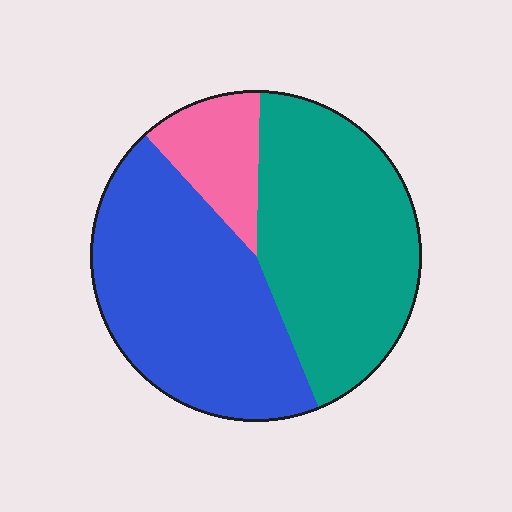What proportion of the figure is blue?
Blue covers about 45% of the figure.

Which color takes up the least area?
Pink, at roughly 10%.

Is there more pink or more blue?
Blue.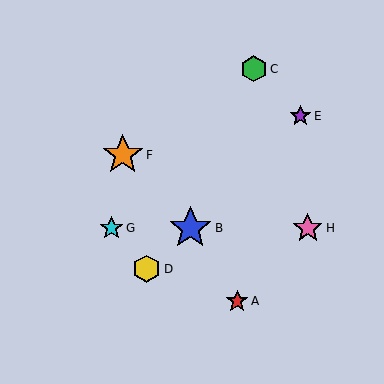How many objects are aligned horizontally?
3 objects (B, G, H) are aligned horizontally.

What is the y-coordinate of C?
Object C is at y≈69.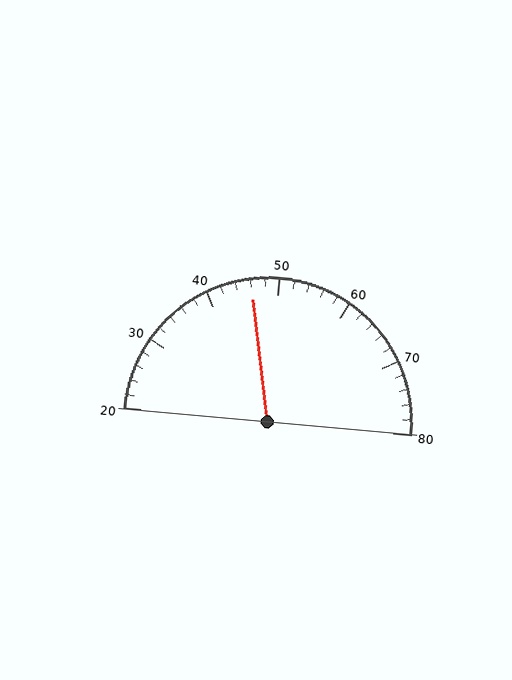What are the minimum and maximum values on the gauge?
The gauge ranges from 20 to 80.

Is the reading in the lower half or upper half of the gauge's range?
The reading is in the lower half of the range (20 to 80).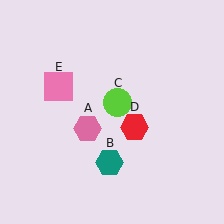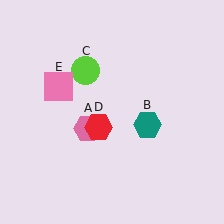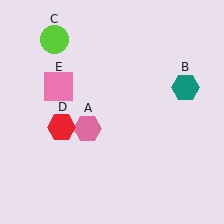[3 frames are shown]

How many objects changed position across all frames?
3 objects changed position: teal hexagon (object B), lime circle (object C), red hexagon (object D).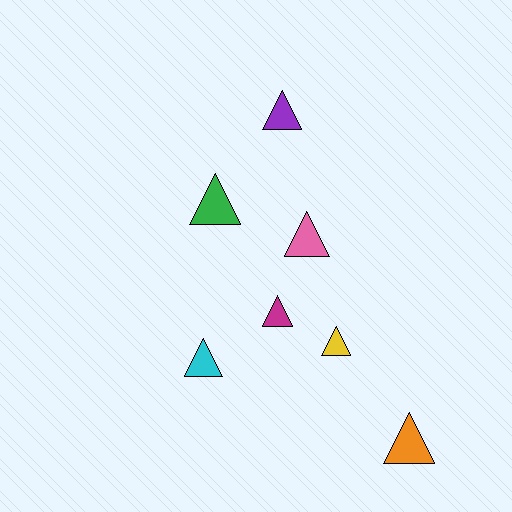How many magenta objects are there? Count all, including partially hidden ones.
There is 1 magenta object.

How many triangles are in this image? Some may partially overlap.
There are 7 triangles.